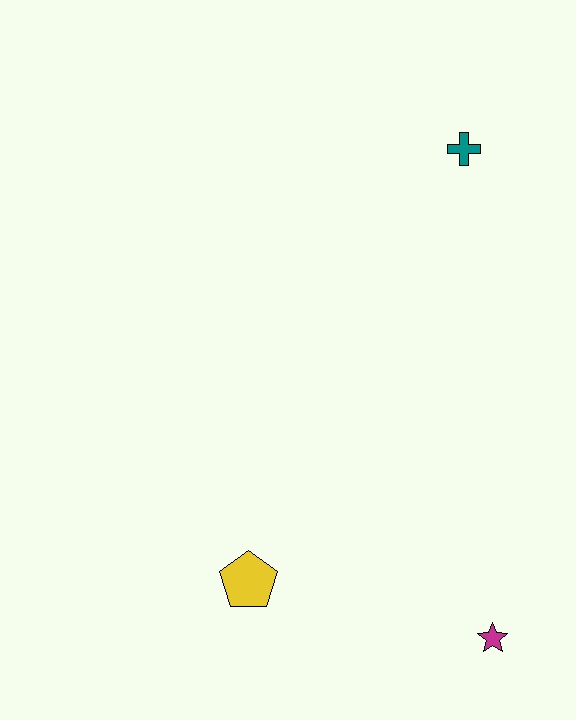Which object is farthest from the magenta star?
The teal cross is farthest from the magenta star.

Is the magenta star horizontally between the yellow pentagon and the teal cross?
No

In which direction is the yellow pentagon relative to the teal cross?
The yellow pentagon is below the teal cross.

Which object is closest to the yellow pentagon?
The magenta star is closest to the yellow pentagon.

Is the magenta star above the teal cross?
No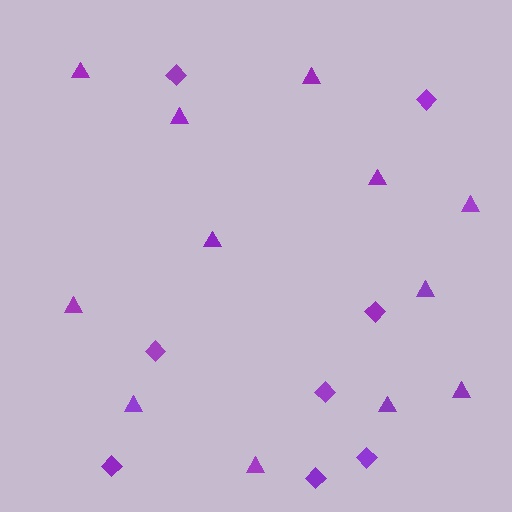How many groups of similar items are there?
There are 2 groups: one group of triangles (12) and one group of diamonds (8).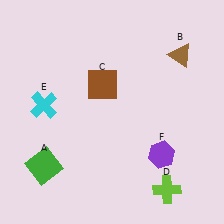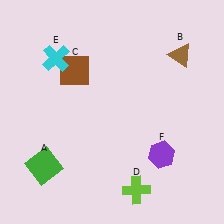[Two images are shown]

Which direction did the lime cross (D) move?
The lime cross (D) moved left.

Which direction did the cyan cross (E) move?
The cyan cross (E) moved up.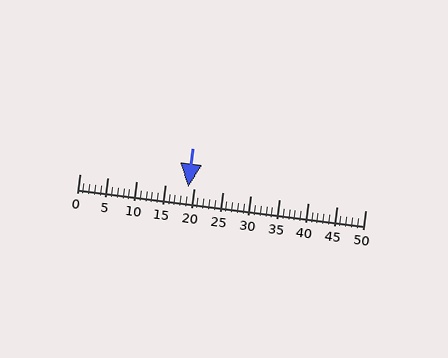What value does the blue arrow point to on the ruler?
The blue arrow points to approximately 19.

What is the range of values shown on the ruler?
The ruler shows values from 0 to 50.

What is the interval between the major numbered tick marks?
The major tick marks are spaced 5 units apart.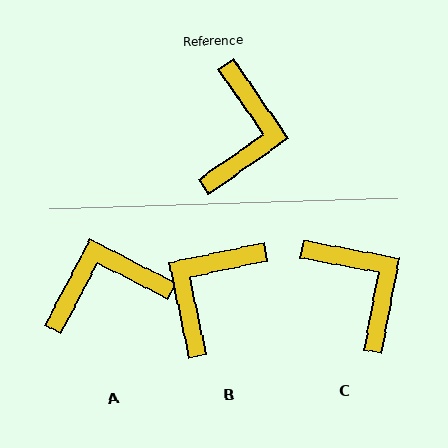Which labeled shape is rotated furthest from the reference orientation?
B, about 157 degrees away.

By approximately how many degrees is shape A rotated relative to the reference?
Approximately 118 degrees counter-clockwise.